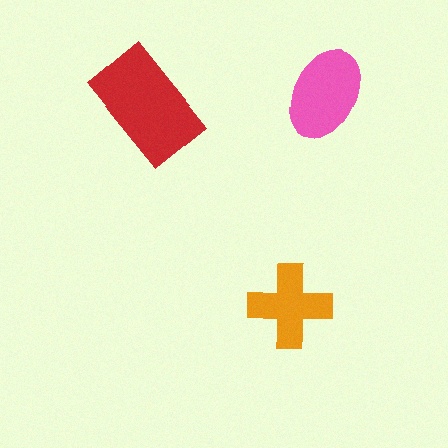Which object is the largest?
The red rectangle.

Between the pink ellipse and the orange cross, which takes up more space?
The pink ellipse.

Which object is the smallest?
The orange cross.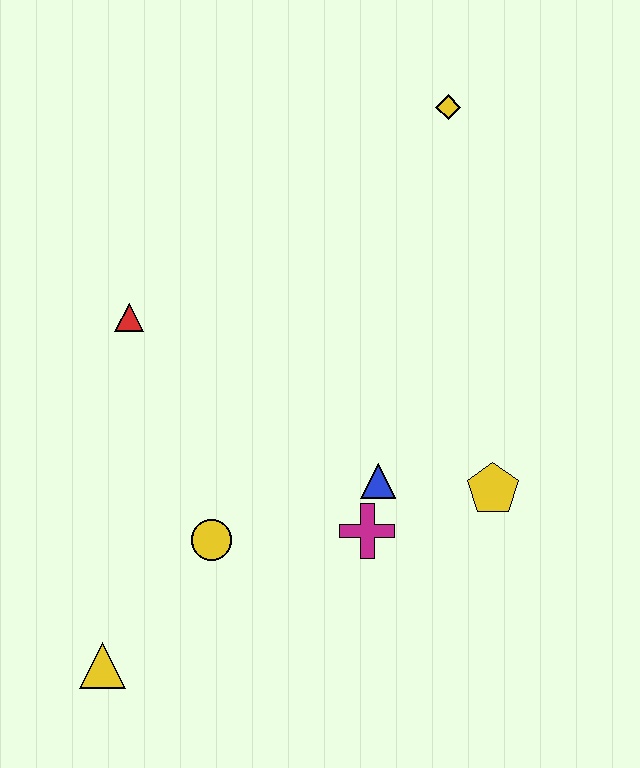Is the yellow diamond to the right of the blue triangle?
Yes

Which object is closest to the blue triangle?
The magenta cross is closest to the blue triangle.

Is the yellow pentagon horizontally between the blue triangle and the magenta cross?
No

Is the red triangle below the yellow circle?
No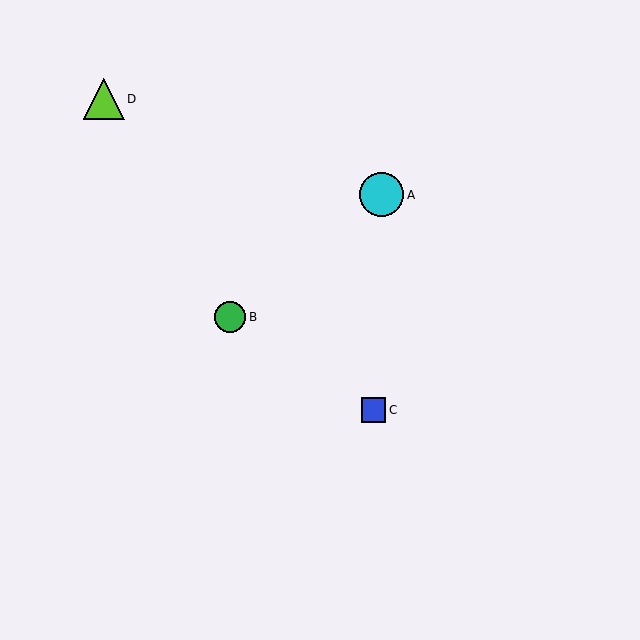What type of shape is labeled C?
Shape C is a blue square.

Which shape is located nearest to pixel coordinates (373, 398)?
The blue square (labeled C) at (374, 410) is nearest to that location.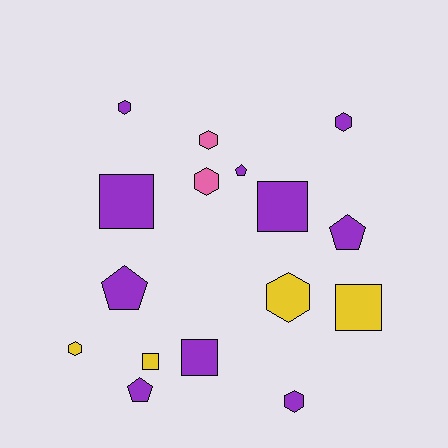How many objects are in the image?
There are 16 objects.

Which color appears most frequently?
Purple, with 10 objects.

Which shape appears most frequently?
Hexagon, with 7 objects.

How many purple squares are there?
There are 3 purple squares.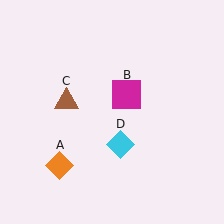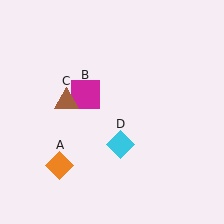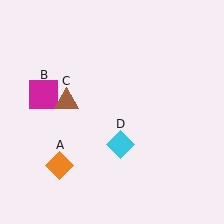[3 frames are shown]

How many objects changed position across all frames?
1 object changed position: magenta square (object B).